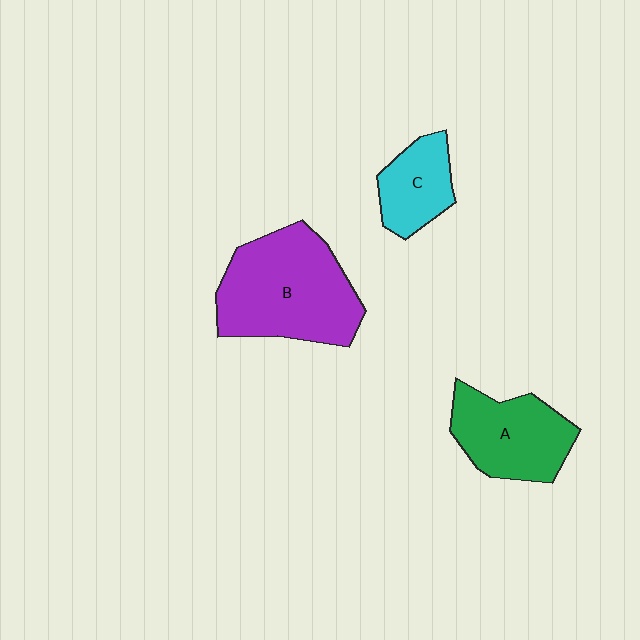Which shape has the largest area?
Shape B (purple).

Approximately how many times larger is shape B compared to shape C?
Approximately 2.3 times.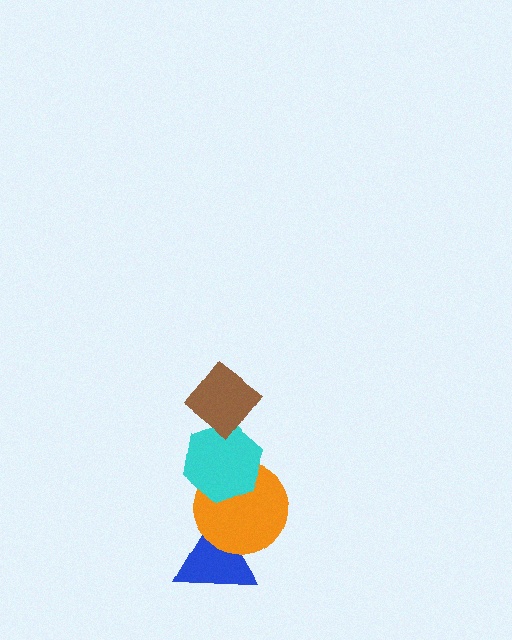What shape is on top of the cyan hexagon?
The brown diamond is on top of the cyan hexagon.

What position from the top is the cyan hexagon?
The cyan hexagon is 2nd from the top.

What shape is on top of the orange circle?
The cyan hexagon is on top of the orange circle.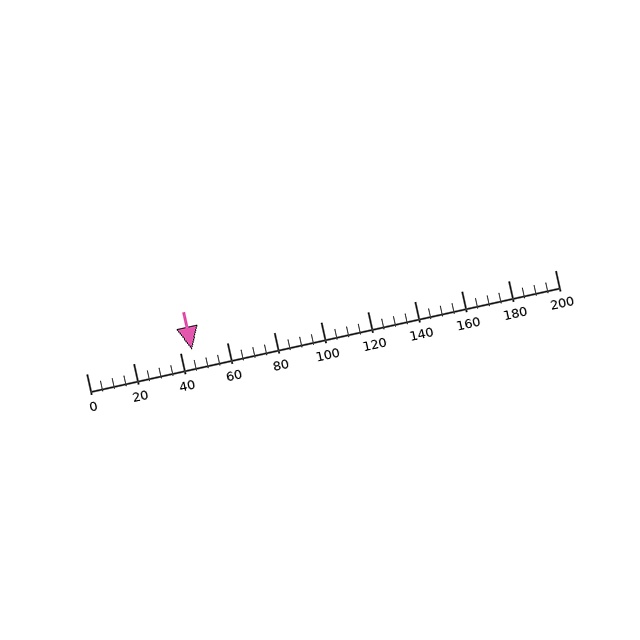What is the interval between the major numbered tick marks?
The major tick marks are spaced 20 units apart.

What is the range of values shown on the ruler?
The ruler shows values from 0 to 200.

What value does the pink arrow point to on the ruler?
The pink arrow points to approximately 45.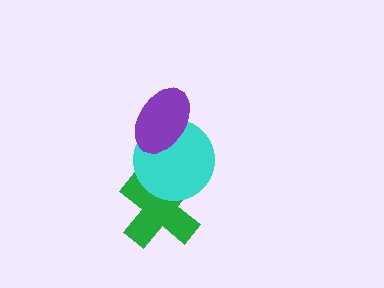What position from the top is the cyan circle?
The cyan circle is 2nd from the top.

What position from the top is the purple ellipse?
The purple ellipse is 1st from the top.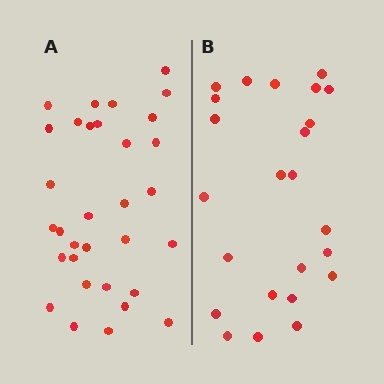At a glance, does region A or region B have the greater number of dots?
Region A (the left region) has more dots.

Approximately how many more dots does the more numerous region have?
Region A has roughly 8 or so more dots than region B.